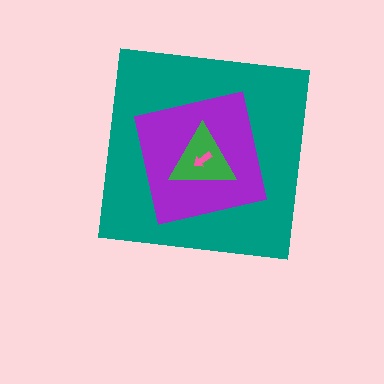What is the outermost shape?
The teal square.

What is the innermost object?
The pink arrow.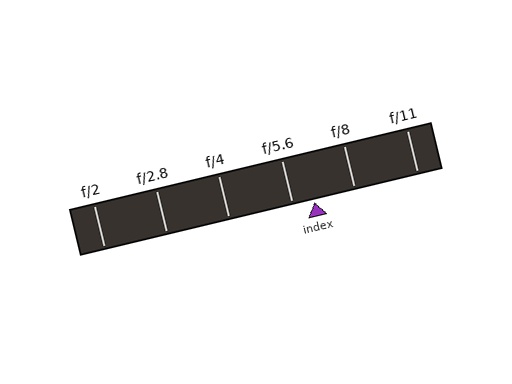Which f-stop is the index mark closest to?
The index mark is closest to f/5.6.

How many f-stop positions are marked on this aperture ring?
There are 6 f-stop positions marked.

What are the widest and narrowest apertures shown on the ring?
The widest aperture shown is f/2 and the narrowest is f/11.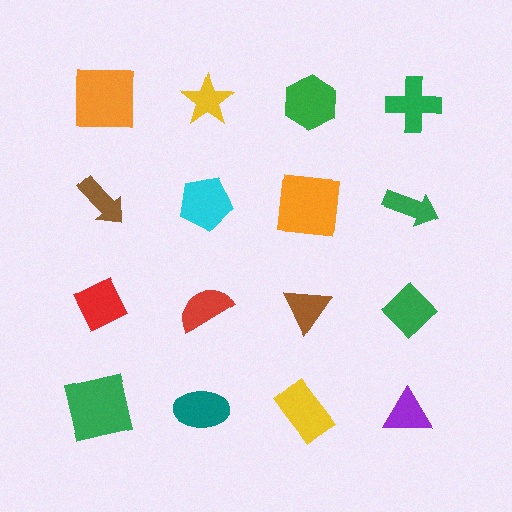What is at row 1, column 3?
A green hexagon.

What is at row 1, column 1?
An orange square.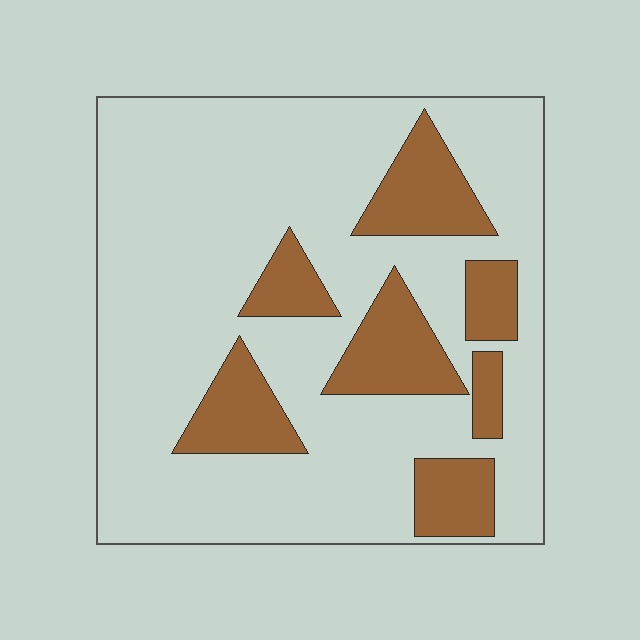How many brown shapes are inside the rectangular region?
7.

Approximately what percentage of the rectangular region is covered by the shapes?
Approximately 25%.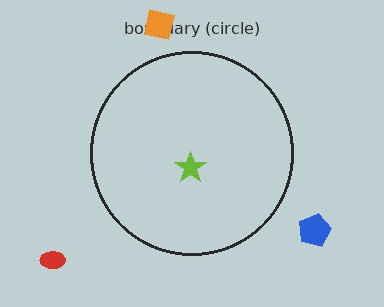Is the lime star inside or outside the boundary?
Inside.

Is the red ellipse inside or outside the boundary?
Outside.